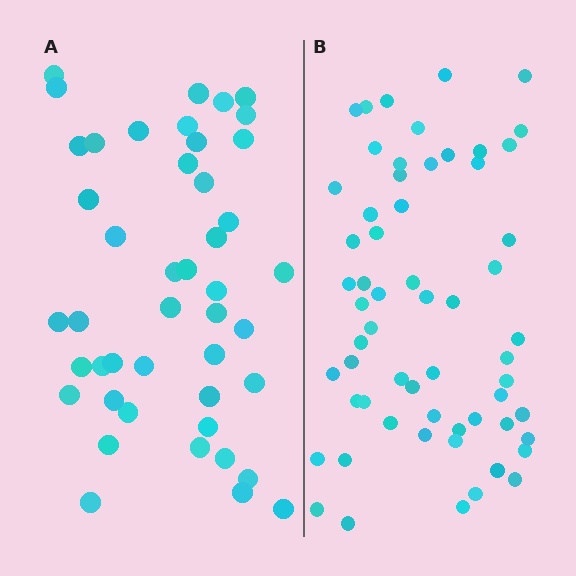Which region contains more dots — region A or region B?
Region B (the right region) has more dots.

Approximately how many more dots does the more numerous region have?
Region B has approximately 15 more dots than region A.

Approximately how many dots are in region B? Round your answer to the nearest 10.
About 60 dots.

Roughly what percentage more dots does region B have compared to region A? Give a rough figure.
About 35% more.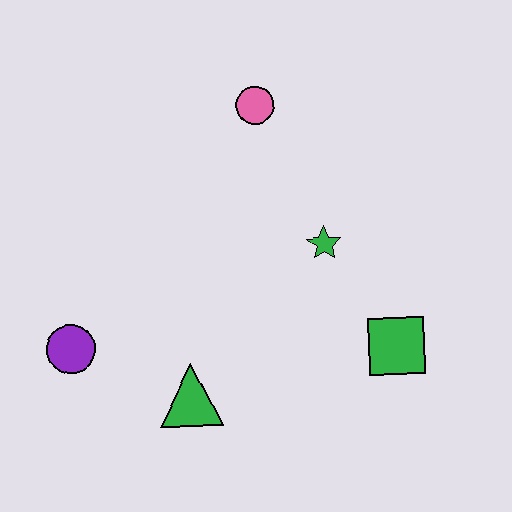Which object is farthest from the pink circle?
The purple circle is farthest from the pink circle.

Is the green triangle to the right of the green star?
No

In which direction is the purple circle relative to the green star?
The purple circle is to the left of the green star.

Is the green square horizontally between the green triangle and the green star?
No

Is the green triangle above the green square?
No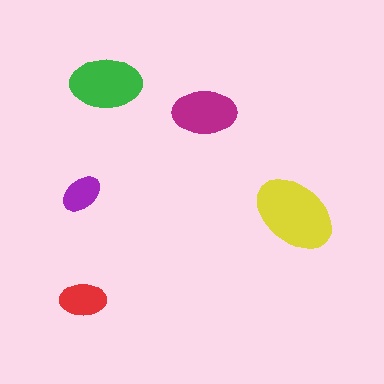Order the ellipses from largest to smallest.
the yellow one, the green one, the magenta one, the red one, the purple one.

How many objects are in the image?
There are 5 objects in the image.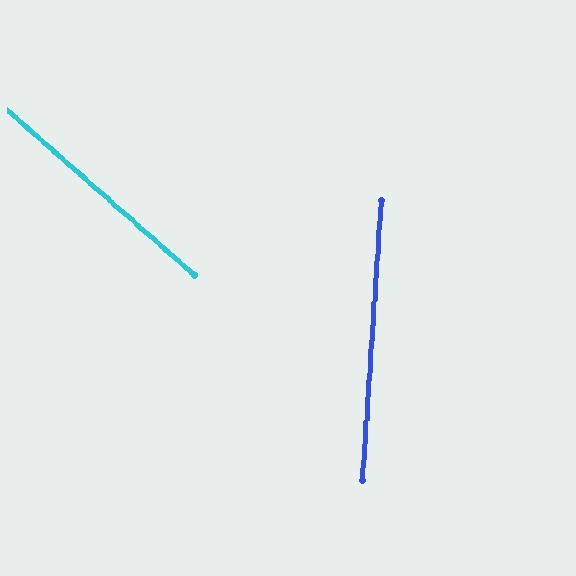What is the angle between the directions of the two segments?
Approximately 52 degrees.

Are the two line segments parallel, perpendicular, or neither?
Neither parallel nor perpendicular — they differ by about 52°.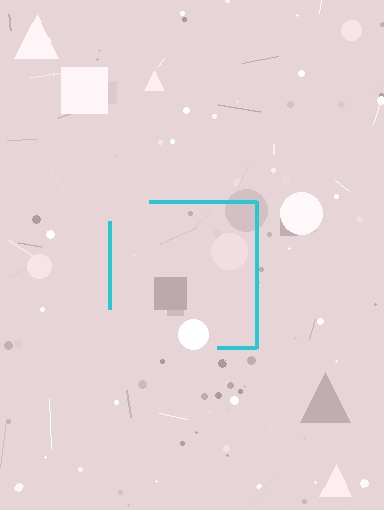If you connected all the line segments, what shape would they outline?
They would outline a square.